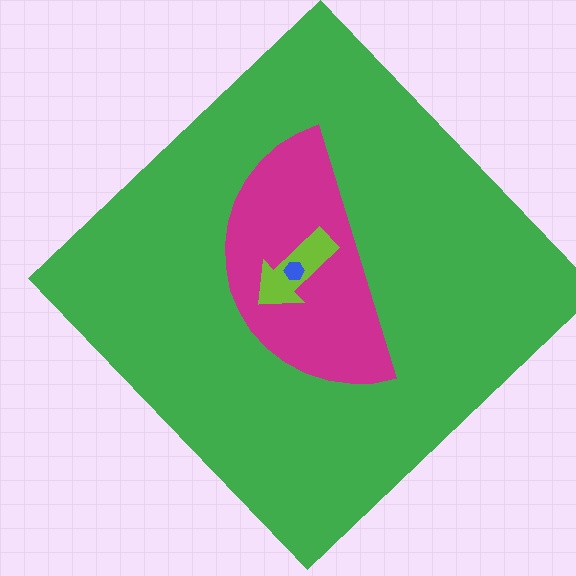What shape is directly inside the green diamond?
The magenta semicircle.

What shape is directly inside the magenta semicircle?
The lime arrow.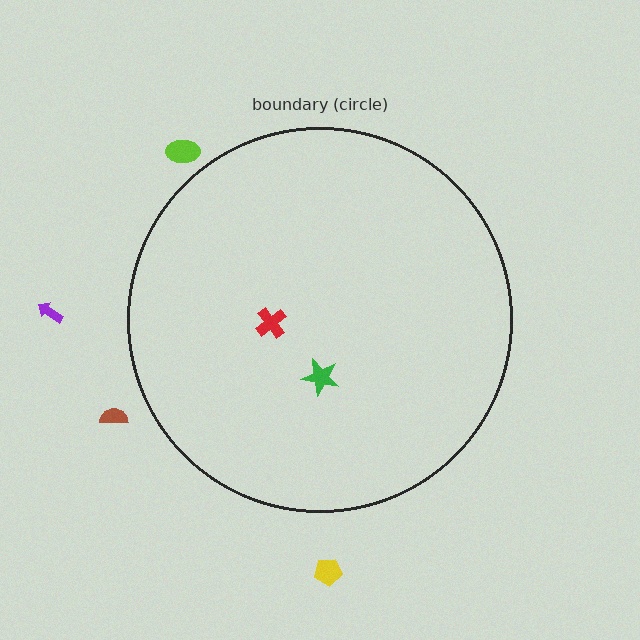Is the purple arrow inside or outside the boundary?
Outside.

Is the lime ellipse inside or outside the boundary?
Outside.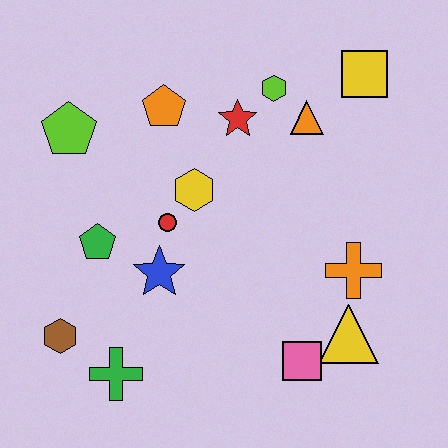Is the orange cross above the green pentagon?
No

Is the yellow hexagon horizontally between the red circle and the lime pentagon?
No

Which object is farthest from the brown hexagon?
The yellow square is farthest from the brown hexagon.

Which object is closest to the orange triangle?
The lime hexagon is closest to the orange triangle.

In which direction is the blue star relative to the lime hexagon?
The blue star is below the lime hexagon.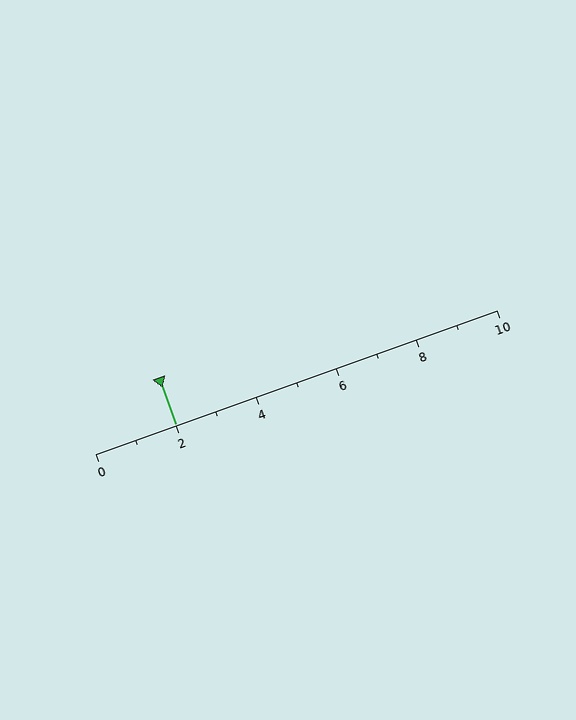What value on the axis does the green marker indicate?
The marker indicates approximately 2.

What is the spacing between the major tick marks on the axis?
The major ticks are spaced 2 apart.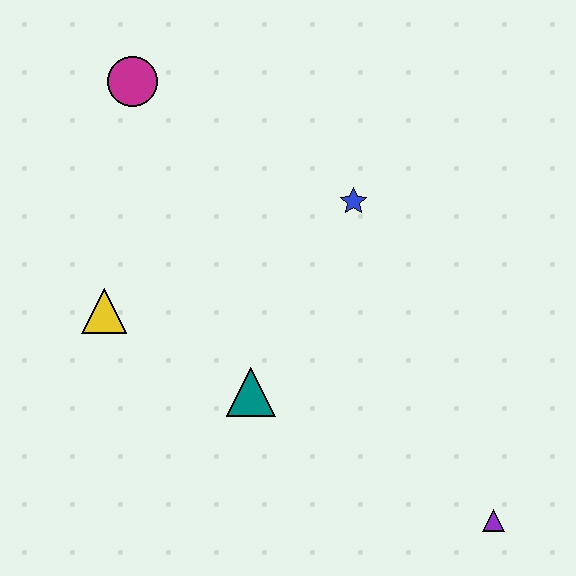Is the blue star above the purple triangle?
Yes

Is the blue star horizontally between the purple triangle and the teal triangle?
Yes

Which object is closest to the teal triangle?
The yellow triangle is closest to the teal triangle.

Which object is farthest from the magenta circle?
The purple triangle is farthest from the magenta circle.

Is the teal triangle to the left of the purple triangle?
Yes